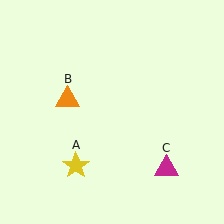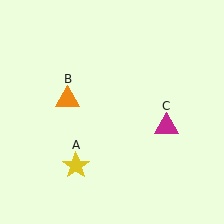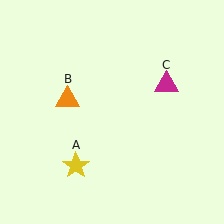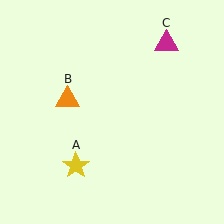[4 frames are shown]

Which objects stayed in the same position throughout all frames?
Yellow star (object A) and orange triangle (object B) remained stationary.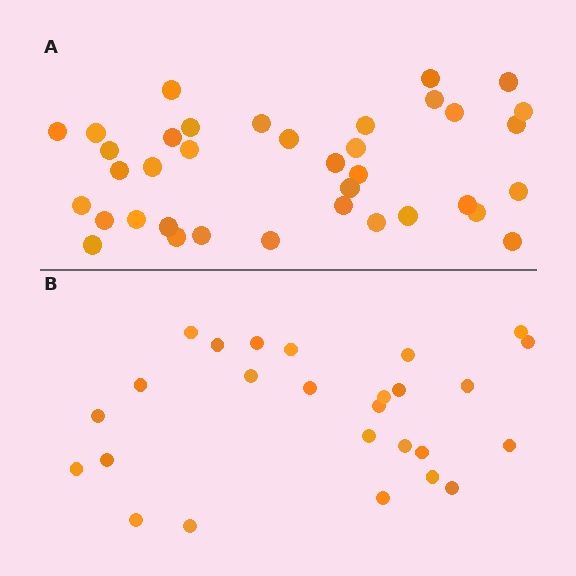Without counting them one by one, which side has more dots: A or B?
Region A (the top region) has more dots.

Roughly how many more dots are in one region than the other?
Region A has roughly 12 or so more dots than region B.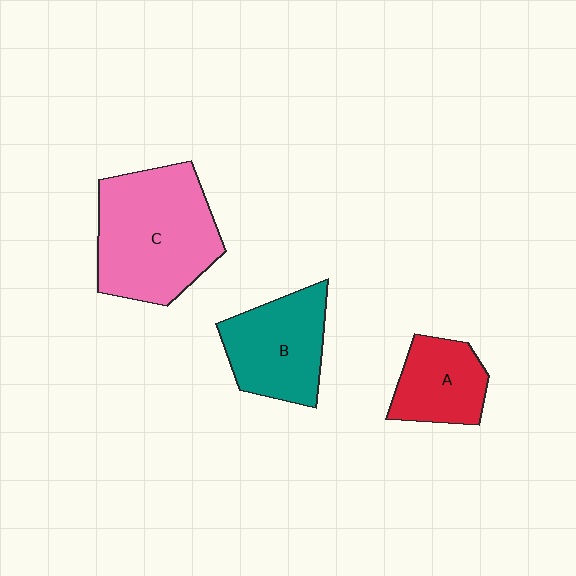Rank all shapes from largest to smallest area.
From largest to smallest: C (pink), B (teal), A (red).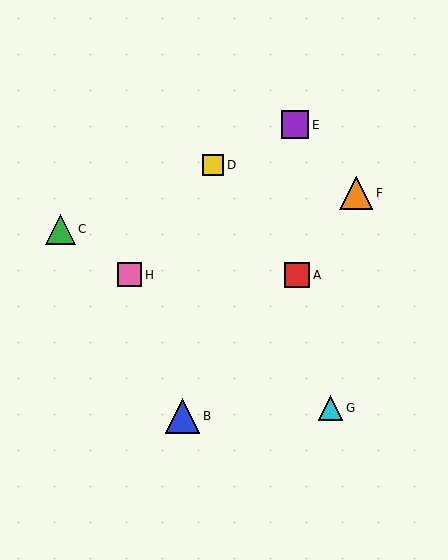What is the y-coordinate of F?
Object F is at y≈193.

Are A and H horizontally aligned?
Yes, both are at y≈275.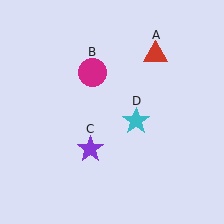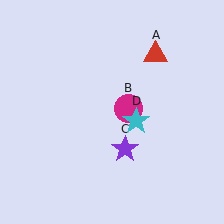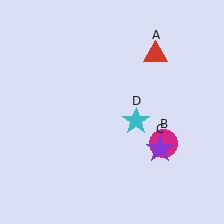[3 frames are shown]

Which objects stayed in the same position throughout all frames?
Red triangle (object A) and cyan star (object D) remained stationary.